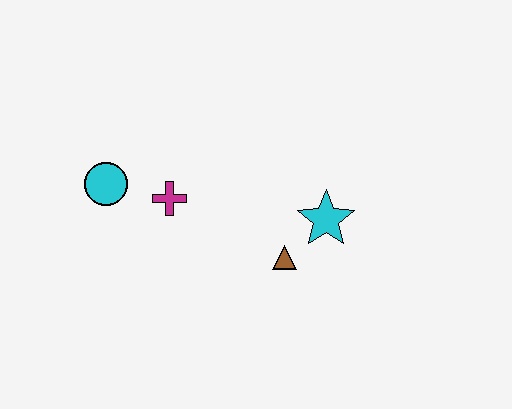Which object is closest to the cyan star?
The brown triangle is closest to the cyan star.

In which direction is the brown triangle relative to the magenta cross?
The brown triangle is to the right of the magenta cross.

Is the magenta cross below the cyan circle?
Yes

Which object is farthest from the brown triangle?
The cyan circle is farthest from the brown triangle.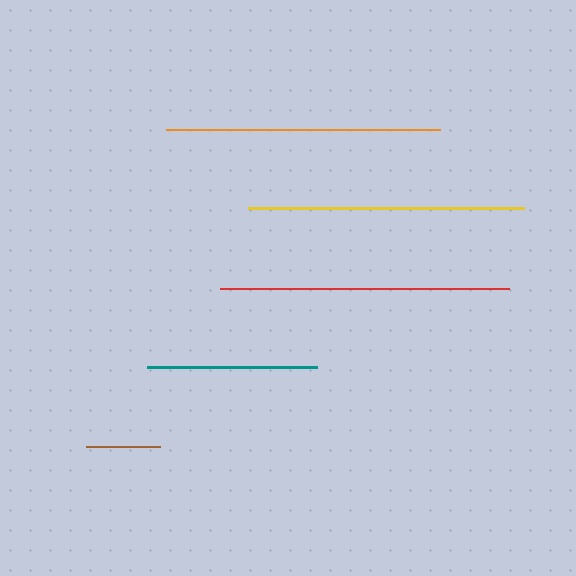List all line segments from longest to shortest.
From longest to shortest: red, yellow, orange, teal, brown.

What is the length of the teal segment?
The teal segment is approximately 170 pixels long.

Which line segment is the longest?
The red line is the longest at approximately 289 pixels.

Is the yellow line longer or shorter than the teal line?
The yellow line is longer than the teal line.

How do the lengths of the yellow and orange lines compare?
The yellow and orange lines are approximately the same length.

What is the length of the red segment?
The red segment is approximately 289 pixels long.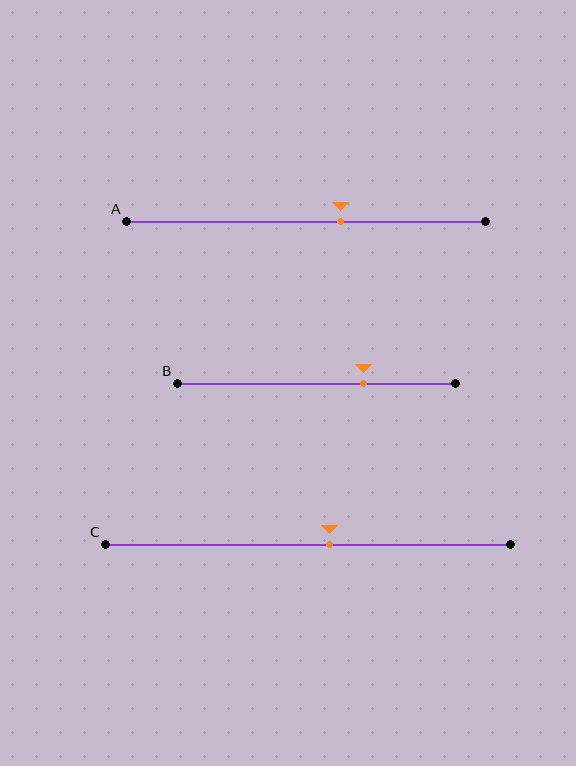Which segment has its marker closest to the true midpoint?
Segment C has its marker closest to the true midpoint.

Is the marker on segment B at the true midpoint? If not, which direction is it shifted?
No, the marker on segment B is shifted to the right by about 17% of the segment length.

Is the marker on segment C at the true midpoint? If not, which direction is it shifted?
No, the marker on segment C is shifted to the right by about 5% of the segment length.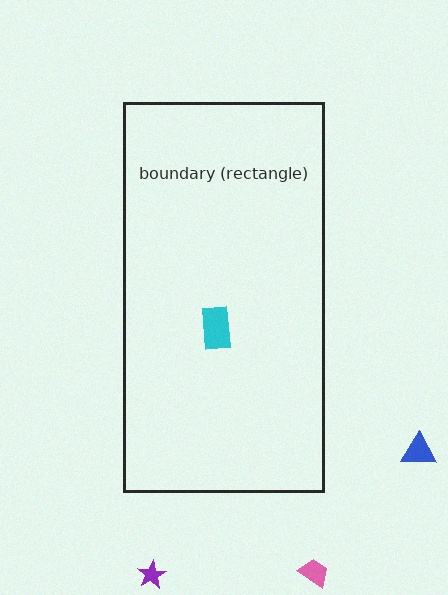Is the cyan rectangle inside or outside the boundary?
Inside.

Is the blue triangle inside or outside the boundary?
Outside.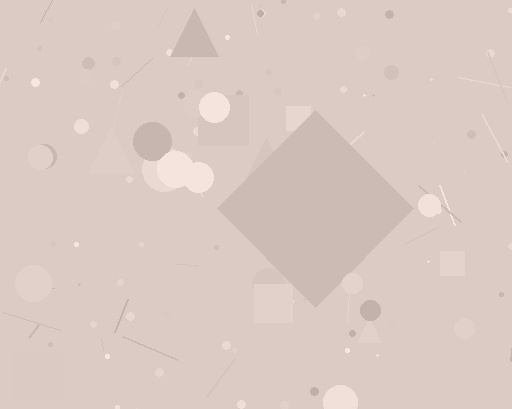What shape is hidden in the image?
A diamond is hidden in the image.